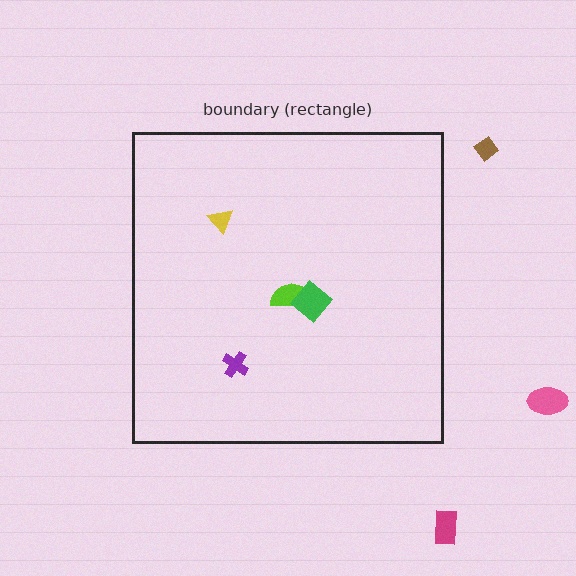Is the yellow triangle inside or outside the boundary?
Inside.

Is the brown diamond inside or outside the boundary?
Outside.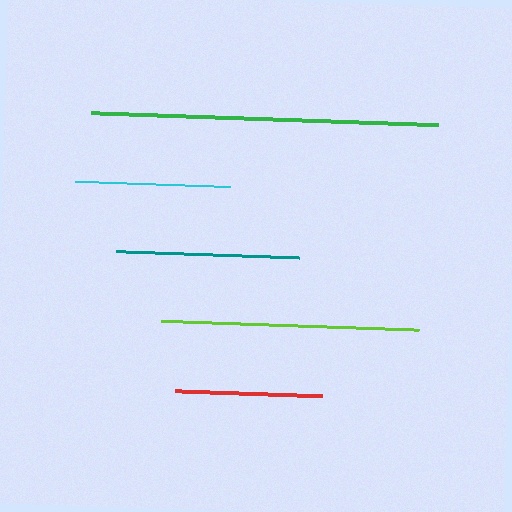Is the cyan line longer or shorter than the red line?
The cyan line is longer than the red line.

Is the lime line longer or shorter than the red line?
The lime line is longer than the red line.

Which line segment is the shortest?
The red line is the shortest at approximately 147 pixels.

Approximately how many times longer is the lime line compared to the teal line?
The lime line is approximately 1.4 times the length of the teal line.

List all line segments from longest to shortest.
From longest to shortest: green, lime, teal, cyan, red.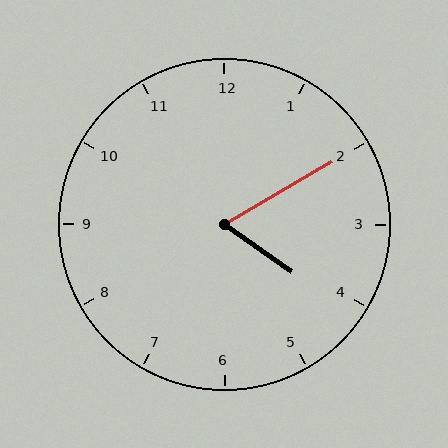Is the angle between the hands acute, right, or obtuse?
It is acute.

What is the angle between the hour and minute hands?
Approximately 65 degrees.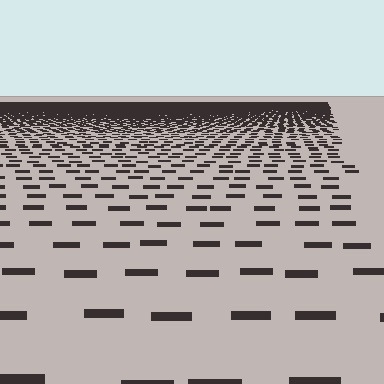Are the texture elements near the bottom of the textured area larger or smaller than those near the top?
Larger. Near the bottom, elements are closer to the viewer and appear at a bigger on-screen size.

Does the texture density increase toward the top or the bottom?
Density increases toward the top.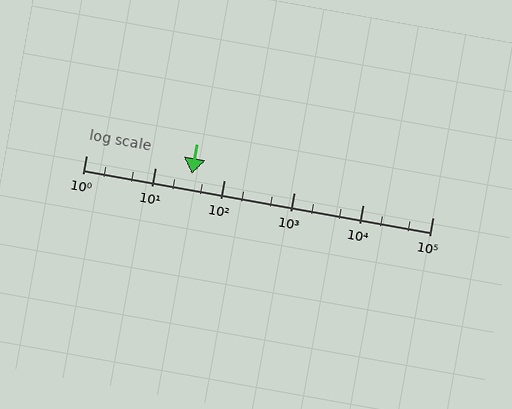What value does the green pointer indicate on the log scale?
The pointer indicates approximately 34.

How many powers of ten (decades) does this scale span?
The scale spans 5 decades, from 1 to 100000.